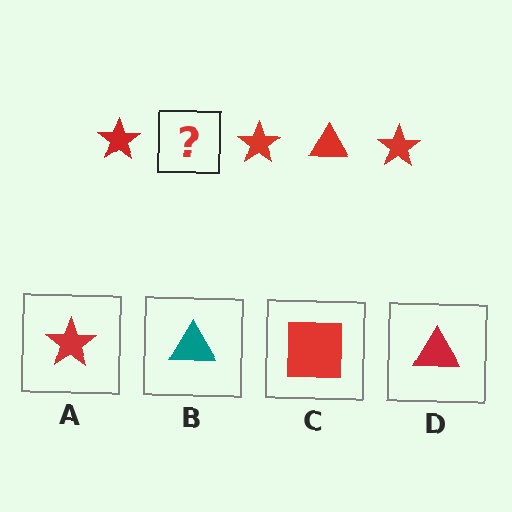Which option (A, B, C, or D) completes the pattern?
D.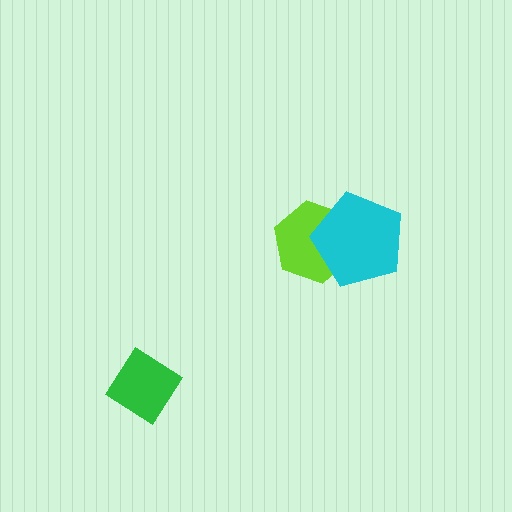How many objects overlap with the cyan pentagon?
1 object overlaps with the cyan pentagon.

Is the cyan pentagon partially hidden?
No, no other shape covers it.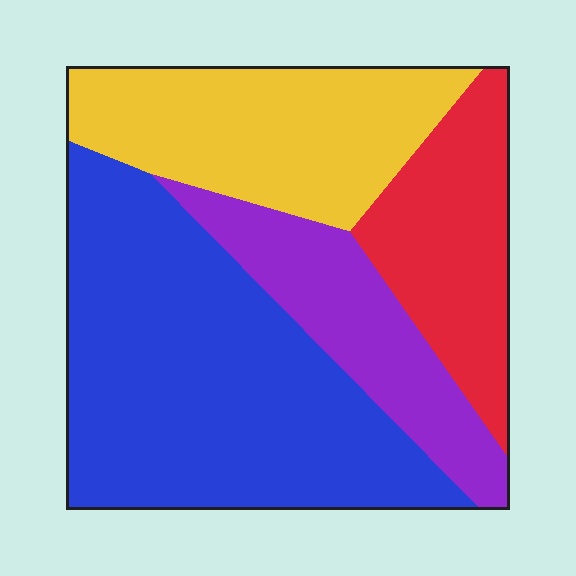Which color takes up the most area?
Blue, at roughly 45%.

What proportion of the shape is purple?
Purple covers 16% of the shape.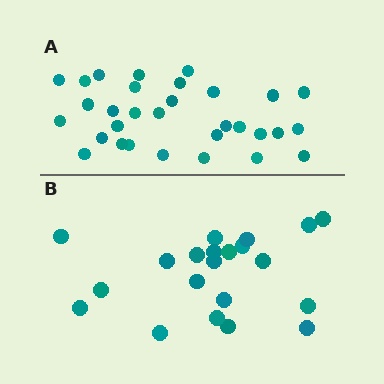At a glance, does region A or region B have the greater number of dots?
Region A (the top region) has more dots.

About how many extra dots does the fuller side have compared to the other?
Region A has roughly 10 or so more dots than region B.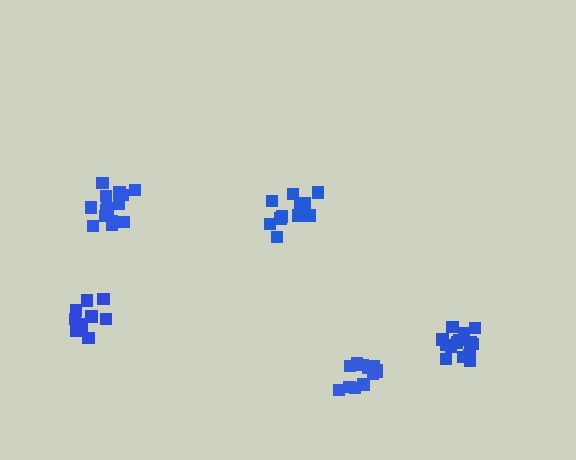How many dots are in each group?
Group 1: 10 dots, Group 2: 15 dots, Group 3: 12 dots, Group 4: 14 dots, Group 5: 15 dots (66 total).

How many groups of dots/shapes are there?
There are 5 groups.